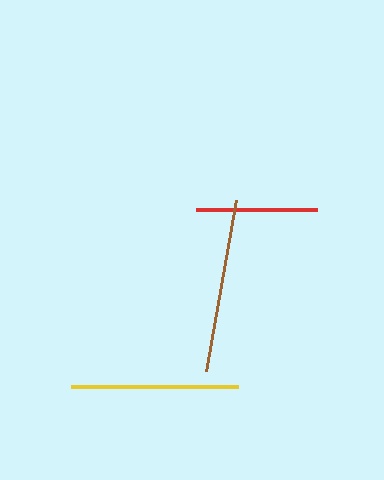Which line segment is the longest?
The brown line is the longest at approximately 173 pixels.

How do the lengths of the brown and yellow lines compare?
The brown and yellow lines are approximately the same length.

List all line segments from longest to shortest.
From longest to shortest: brown, yellow, red.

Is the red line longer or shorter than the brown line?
The brown line is longer than the red line.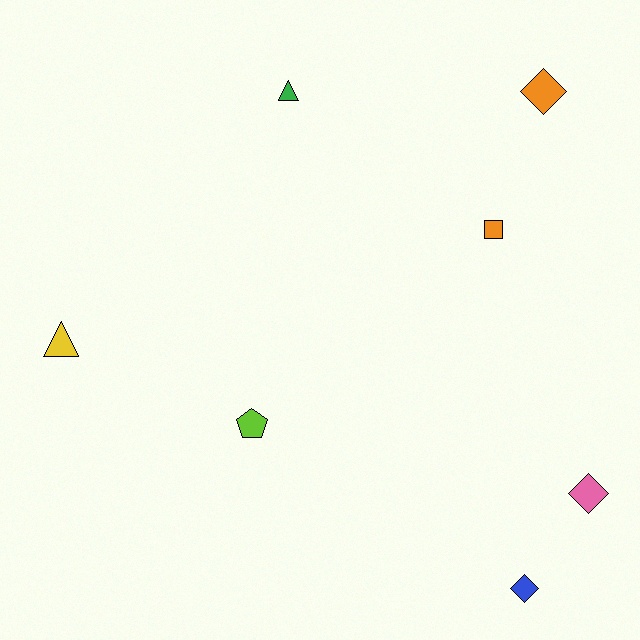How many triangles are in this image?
There are 2 triangles.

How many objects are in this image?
There are 7 objects.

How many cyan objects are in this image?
There are no cyan objects.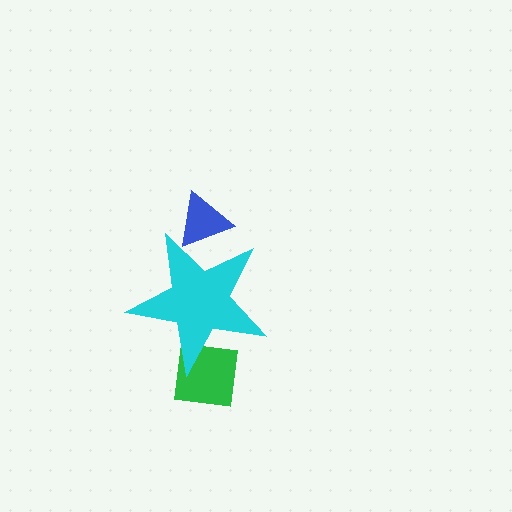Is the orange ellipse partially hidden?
Yes, the orange ellipse is partially hidden behind the cyan star.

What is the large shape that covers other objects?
A cyan star.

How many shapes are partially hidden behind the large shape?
3 shapes are partially hidden.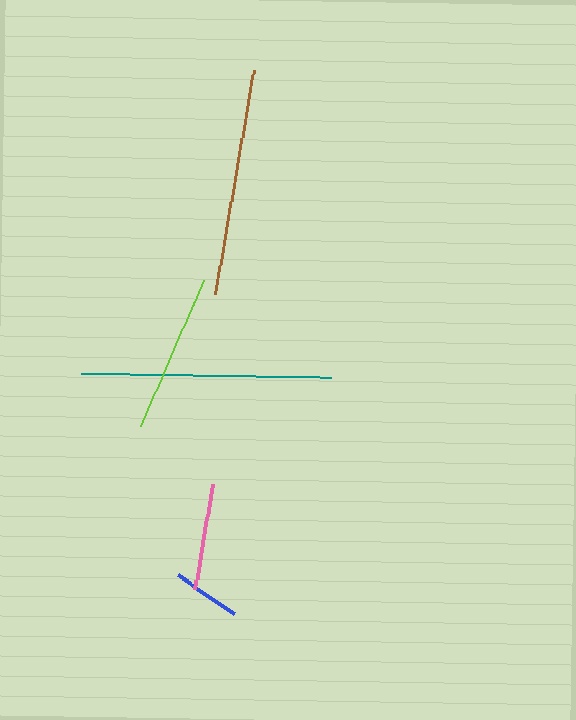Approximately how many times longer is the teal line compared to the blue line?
The teal line is approximately 3.6 times the length of the blue line.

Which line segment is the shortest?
The blue line is the shortest at approximately 69 pixels.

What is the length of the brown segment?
The brown segment is approximately 227 pixels long.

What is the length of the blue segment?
The blue segment is approximately 69 pixels long.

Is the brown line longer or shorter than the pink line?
The brown line is longer than the pink line.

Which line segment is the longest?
The teal line is the longest at approximately 250 pixels.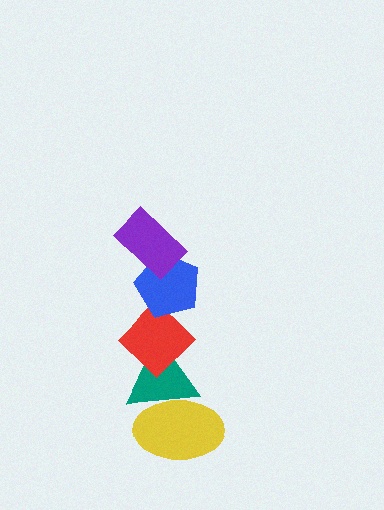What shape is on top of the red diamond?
The blue pentagon is on top of the red diamond.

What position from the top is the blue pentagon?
The blue pentagon is 2nd from the top.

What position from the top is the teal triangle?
The teal triangle is 4th from the top.